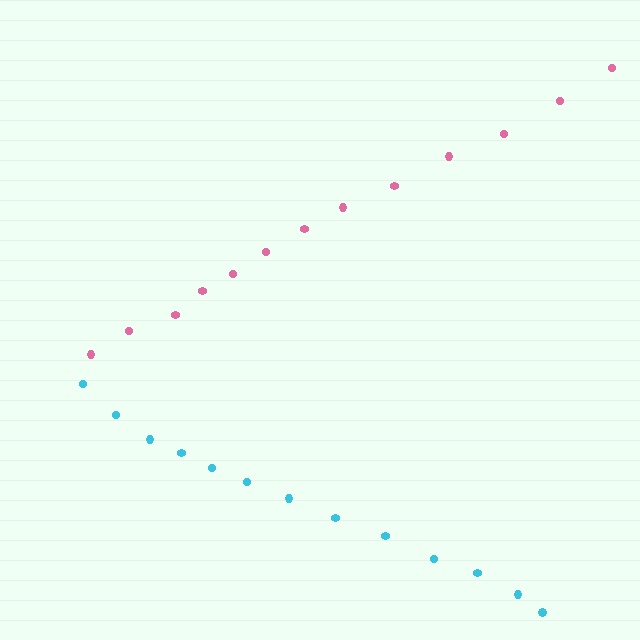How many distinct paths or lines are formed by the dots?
There are 2 distinct paths.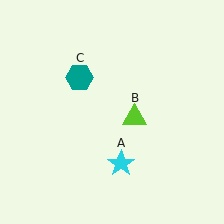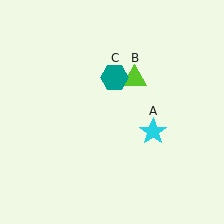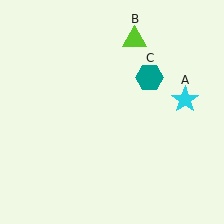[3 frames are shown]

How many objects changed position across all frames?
3 objects changed position: cyan star (object A), lime triangle (object B), teal hexagon (object C).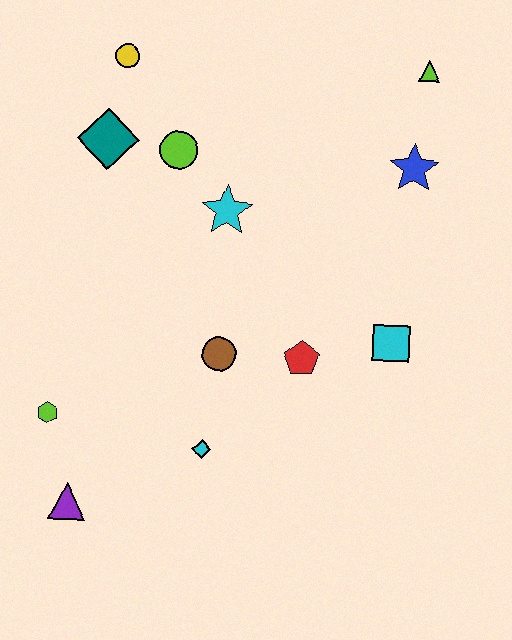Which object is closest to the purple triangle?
The lime hexagon is closest to the purple triangle.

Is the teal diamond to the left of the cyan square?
Yes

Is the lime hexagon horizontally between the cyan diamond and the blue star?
No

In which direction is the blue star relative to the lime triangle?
The blue star is below the lime triangle.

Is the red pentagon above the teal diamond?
No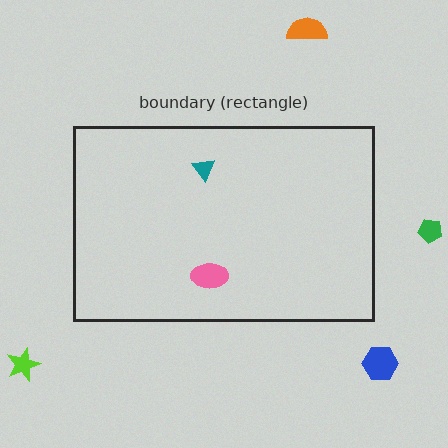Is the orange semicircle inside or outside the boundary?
Outside.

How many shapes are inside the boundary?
2 inside, 4 outside.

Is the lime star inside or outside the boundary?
Outside.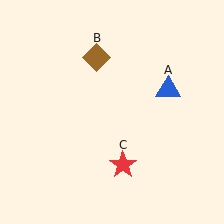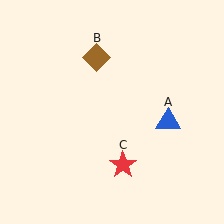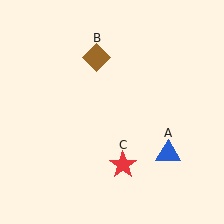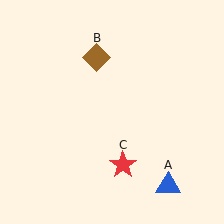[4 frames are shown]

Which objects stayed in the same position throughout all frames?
Brown diamond (object B) and red star (object C) remained stationary.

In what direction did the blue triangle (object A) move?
The blue triangle (object A) moved down.